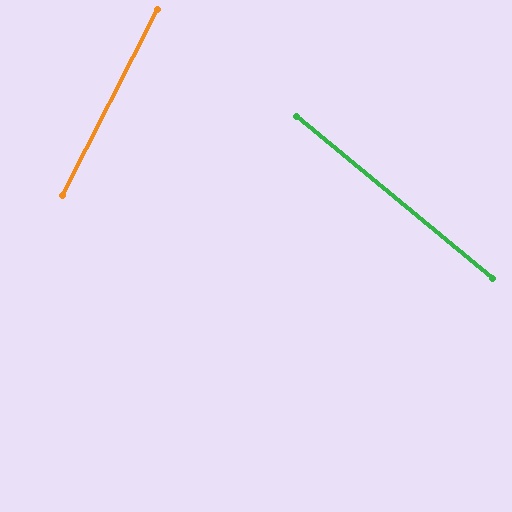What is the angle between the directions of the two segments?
Approximately 77 degrees.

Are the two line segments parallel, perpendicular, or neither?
Neither parallel nor perpendicular — they differ by about 77°.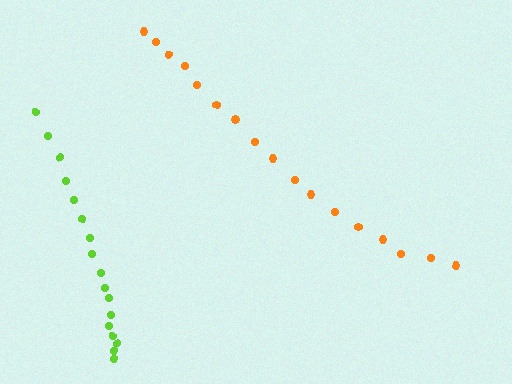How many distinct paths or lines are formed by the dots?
There are 2 distinct paths.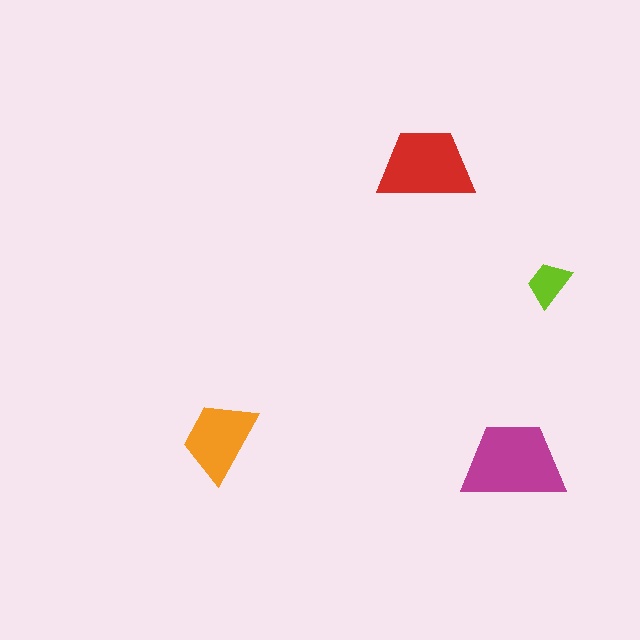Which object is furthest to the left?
The orange trapezoid is leftmost.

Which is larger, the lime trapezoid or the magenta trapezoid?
The magenta one.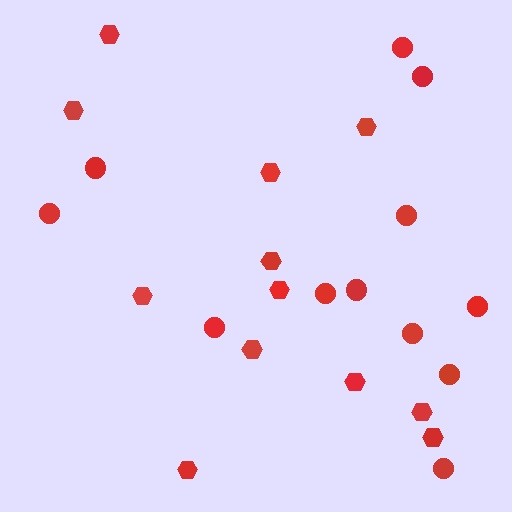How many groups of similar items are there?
There are 2 groups: one group of hexagons (12) and one group of circles (12).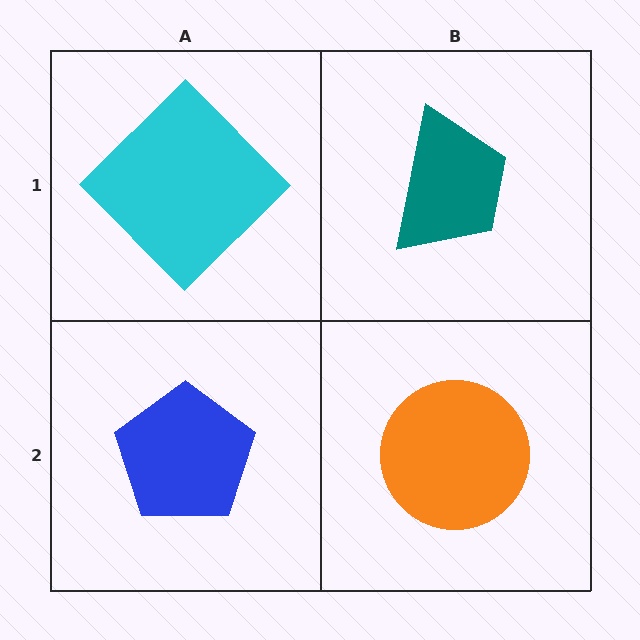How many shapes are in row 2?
2 shapes.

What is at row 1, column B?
A teal trapezoid.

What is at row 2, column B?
An orange circle.